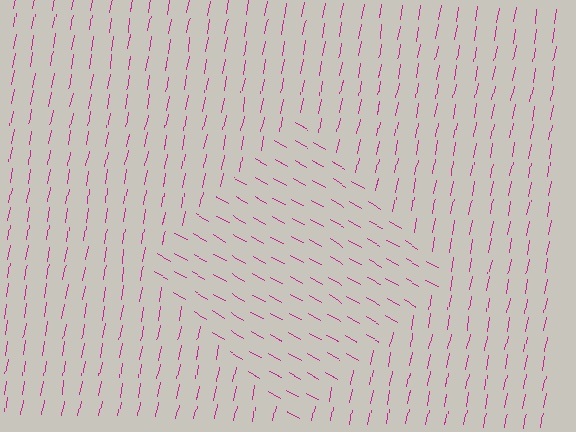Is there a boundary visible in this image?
Yes, there is a texture boundary formed by a change in line orientation.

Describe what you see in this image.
The image is filled with small magenta line segments. A diamond region in the image has lines oriented differently from the surrounding lines, creating a visible texture boundary.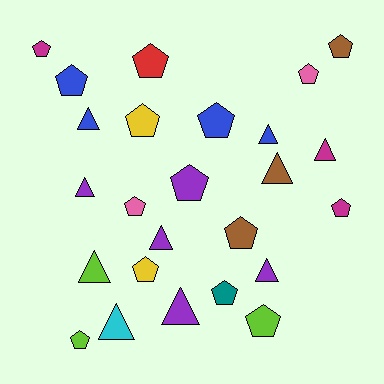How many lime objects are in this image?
There are 3 lime objects.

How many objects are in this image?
There are 25 objects.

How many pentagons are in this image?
There are 15 pentagons.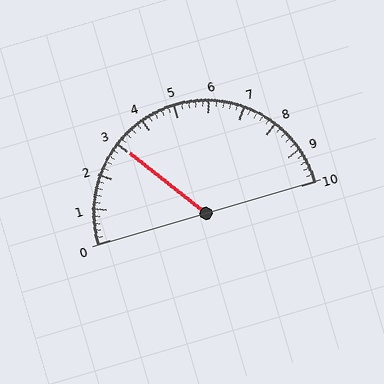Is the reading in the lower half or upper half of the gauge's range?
The reading is in the lower half of the range (0 to 10).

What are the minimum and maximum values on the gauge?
The gauge ranges from 0 to 10.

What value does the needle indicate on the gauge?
The needle indicates approximately 3.0.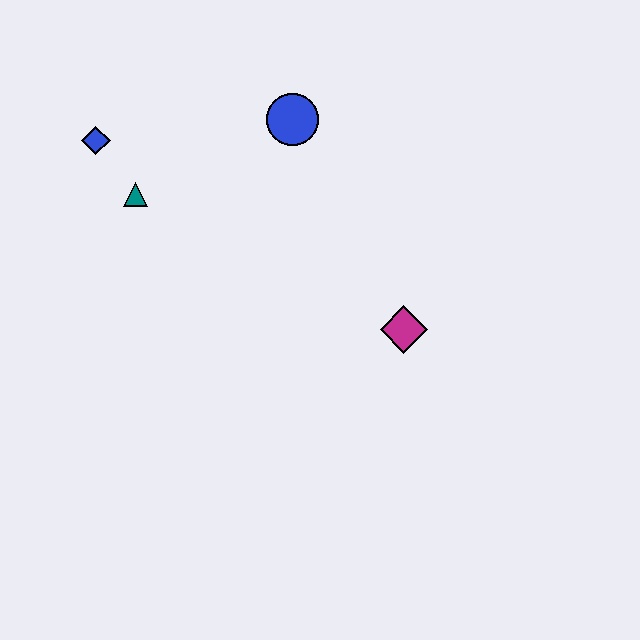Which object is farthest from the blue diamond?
The magenta diamond is farthest from the blue diamond.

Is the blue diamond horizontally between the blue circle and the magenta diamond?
No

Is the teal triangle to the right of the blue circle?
No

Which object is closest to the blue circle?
The teal triangle is closest to the blue circle.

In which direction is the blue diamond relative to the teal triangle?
The blue diamond is above the teal triangle.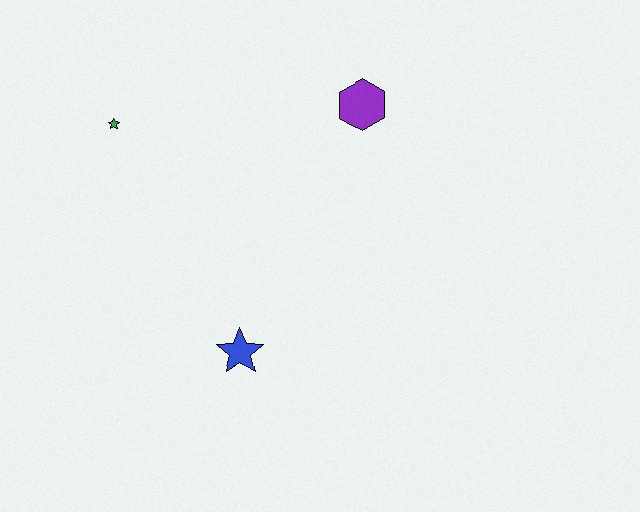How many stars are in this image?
There are 2 stars.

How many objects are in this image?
There are 3 objects.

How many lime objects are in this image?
There are no lime objects.